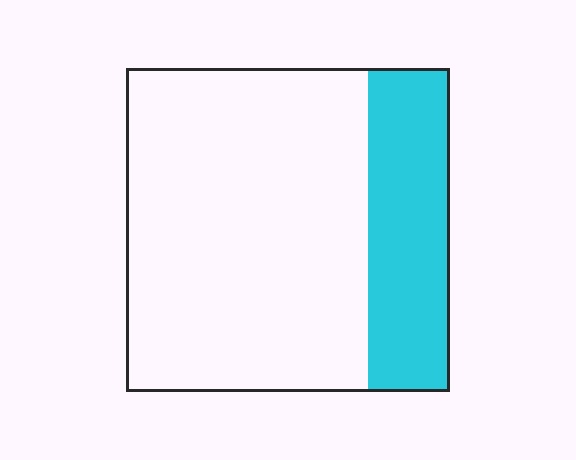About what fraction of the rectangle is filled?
About one quarter (1/4).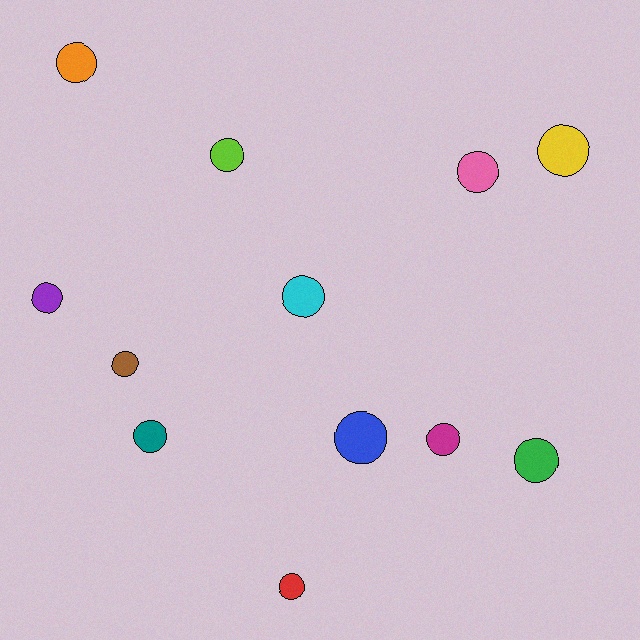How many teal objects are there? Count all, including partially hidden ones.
There is 1 teal object.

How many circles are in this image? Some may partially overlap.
There are 12 circles.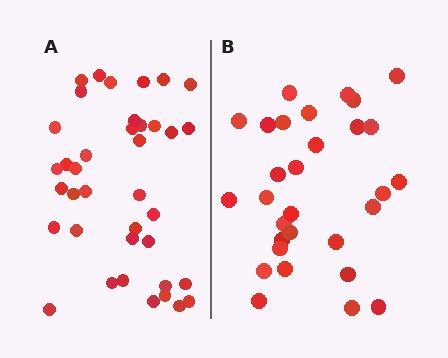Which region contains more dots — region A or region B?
Region A (the left region) has more dots.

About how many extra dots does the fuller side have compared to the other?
Region A has roughly 8 or so more dots than region B.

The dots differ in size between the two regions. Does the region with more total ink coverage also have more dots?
No. Region B has more total ink coverage because its dots are larger, but region A actually contains more individual dots. Total area can be misleading — the number of items is what matters here.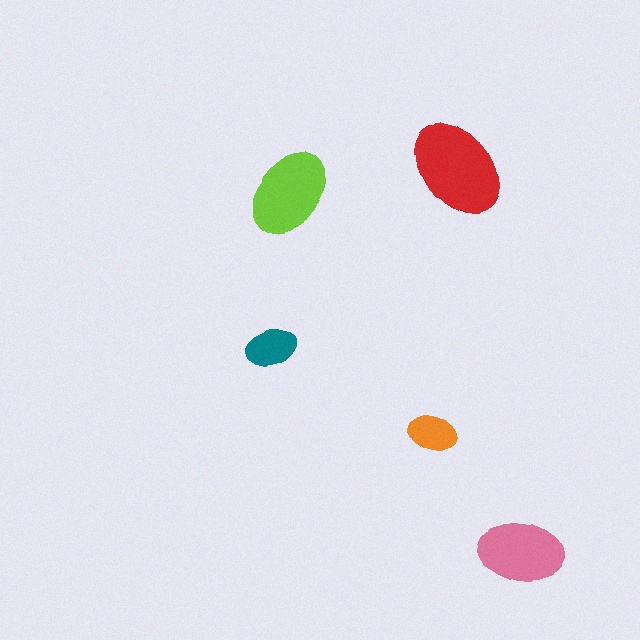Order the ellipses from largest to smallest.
the red one, the lime one, the pink one, the teal one, the orange one.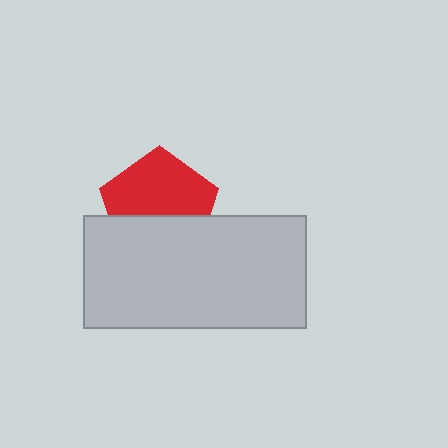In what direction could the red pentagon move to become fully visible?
The red pentagon could move up. That would shift it out from behind the light gray rectangle entirely.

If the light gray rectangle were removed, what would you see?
You would see the complete red pentagon.